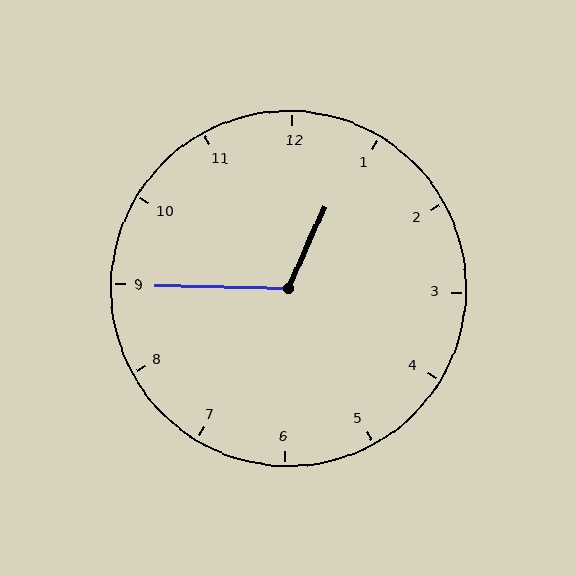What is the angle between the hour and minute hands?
Approximately 112 degrees.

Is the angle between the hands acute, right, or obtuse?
It is obtuse.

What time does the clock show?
12:45.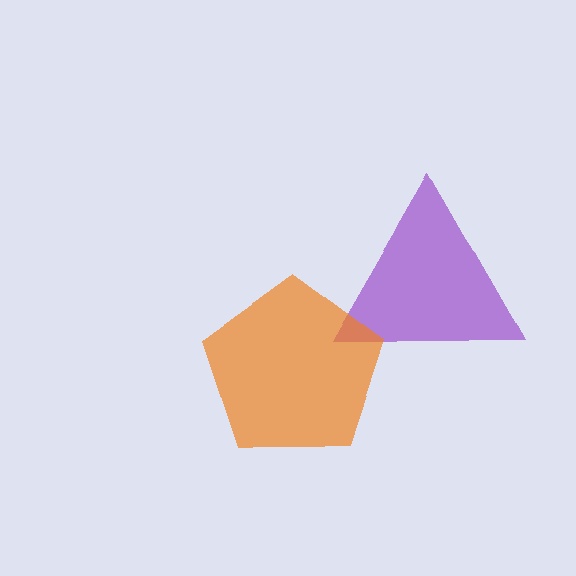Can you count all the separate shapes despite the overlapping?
Yes, there are 2 separate shapes.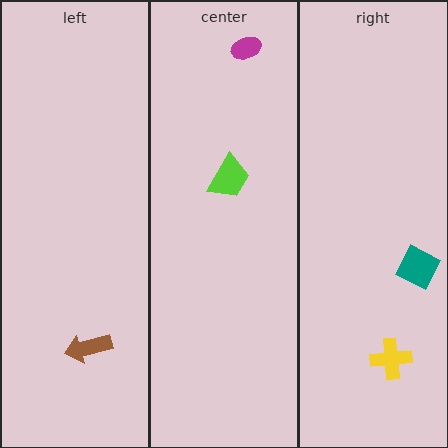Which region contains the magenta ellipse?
The center region.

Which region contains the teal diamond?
The right region.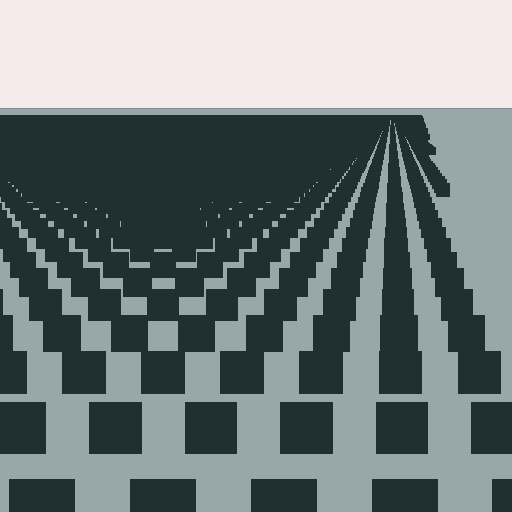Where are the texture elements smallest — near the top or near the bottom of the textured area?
Near the top.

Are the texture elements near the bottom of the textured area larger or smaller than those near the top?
Larger. Near the bottom, elements are closer to the viewer and appear at a bigger on-screen size.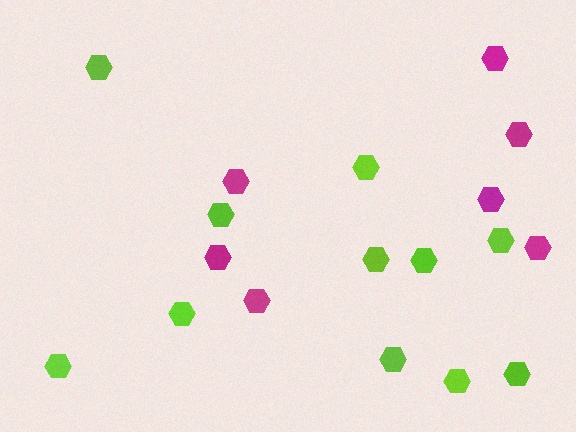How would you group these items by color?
There are 2 groups: one group of lime hexagons (11) and one group of magenta hexagons (7).